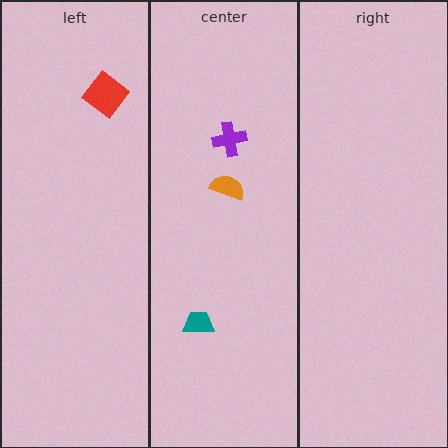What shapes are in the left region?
The red diamond.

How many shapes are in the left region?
1.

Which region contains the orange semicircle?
The center region.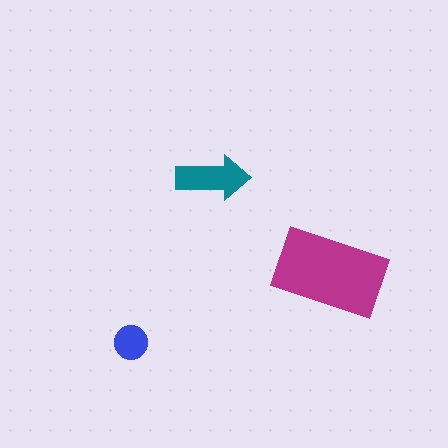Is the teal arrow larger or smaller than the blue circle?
Larger.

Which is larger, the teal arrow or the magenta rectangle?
The magenta rectangle.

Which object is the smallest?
The blue circle.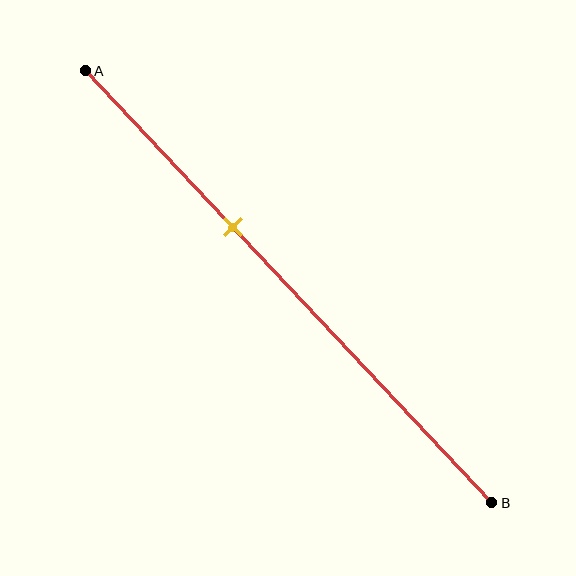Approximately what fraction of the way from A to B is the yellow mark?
The yellow mark is approximately 35% of the way from A to B.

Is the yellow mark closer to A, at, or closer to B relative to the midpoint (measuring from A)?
The yellow mark is closer to point A than the midpoint of segment AB.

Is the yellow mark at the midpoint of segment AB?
No, the mark is at about 35% from A, not at the 50% midpoint.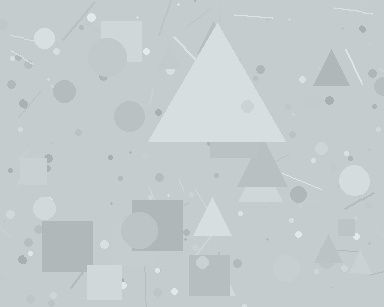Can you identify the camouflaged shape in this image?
The camouflaged shape is a triangle.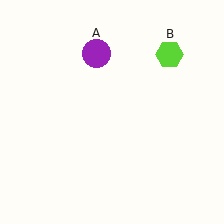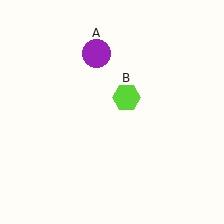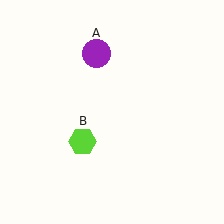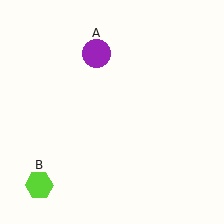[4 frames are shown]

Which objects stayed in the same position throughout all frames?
Purple circle (object A) remained stationary.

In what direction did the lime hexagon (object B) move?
The lime hexagon (object B) moved down and to the left.